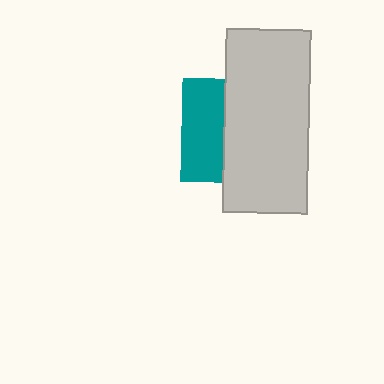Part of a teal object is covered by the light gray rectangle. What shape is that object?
It is a square.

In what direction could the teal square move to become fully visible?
The teal square could move left. That would shift it out from behind the light gray rectangle entirely.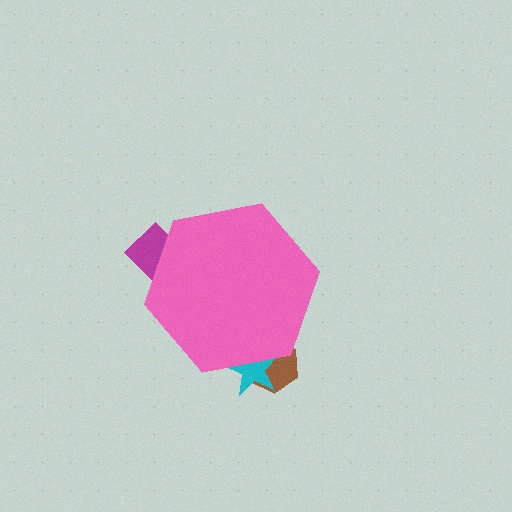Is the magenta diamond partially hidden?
Yes, the magenta diamond is partially hidden behind the pink hexagon.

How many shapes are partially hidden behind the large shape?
3 shapes are partially hidden.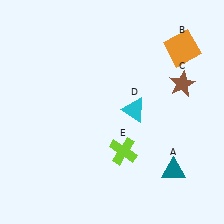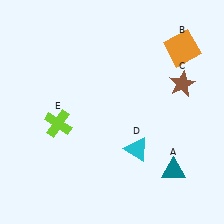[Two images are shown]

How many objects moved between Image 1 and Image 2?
2 objects moved between the two images.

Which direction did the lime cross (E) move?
The lime cross (E) moved left.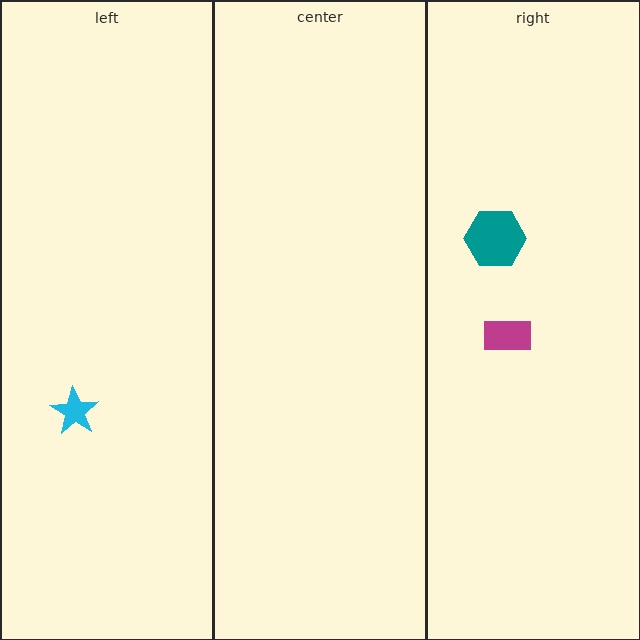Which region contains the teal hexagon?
The right region.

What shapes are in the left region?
The cyan star.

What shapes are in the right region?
The teal hexagon, the magenta rectangle.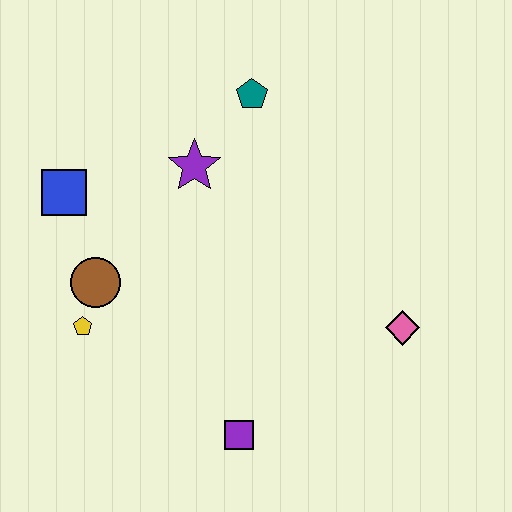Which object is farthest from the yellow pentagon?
The pink diamond is farthest from the yellow pentagon.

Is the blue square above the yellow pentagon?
Yes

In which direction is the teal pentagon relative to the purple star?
The teal pentagon is above the purple star.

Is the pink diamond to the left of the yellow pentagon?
No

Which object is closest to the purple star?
The teal pentagon is closest to the purple star.